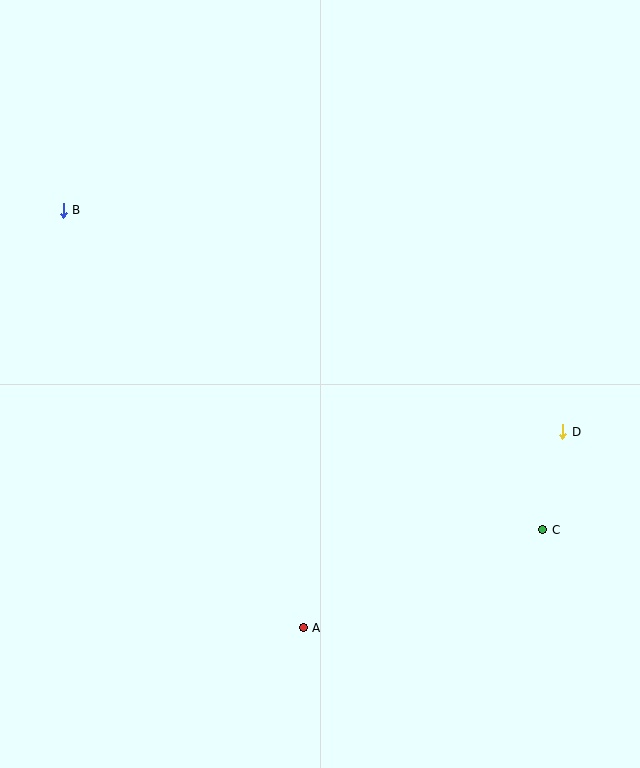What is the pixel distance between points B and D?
The distance between B and D is 547 pixels.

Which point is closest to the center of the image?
Point A at (303, 628) is closest to the center.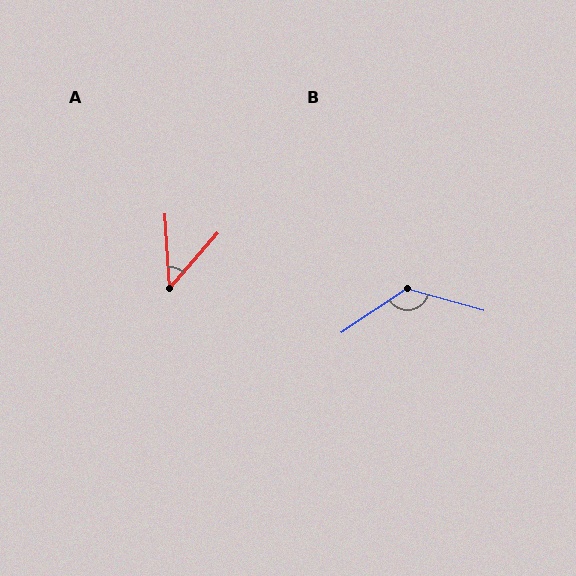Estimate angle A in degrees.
Approximately 44 degrees.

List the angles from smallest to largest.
A (44°), B (130°).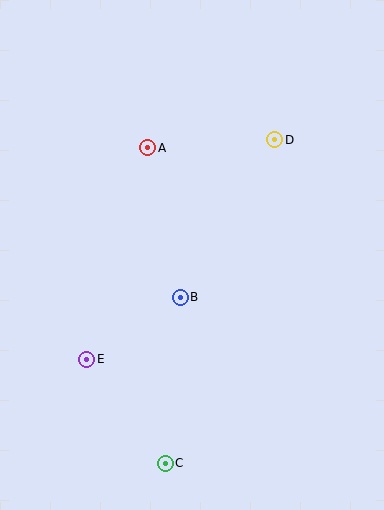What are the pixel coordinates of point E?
Point E is at (87, 359).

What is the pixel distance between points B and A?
The distance between B and A is 153 pixels.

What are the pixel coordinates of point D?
Point D is at (275, 140).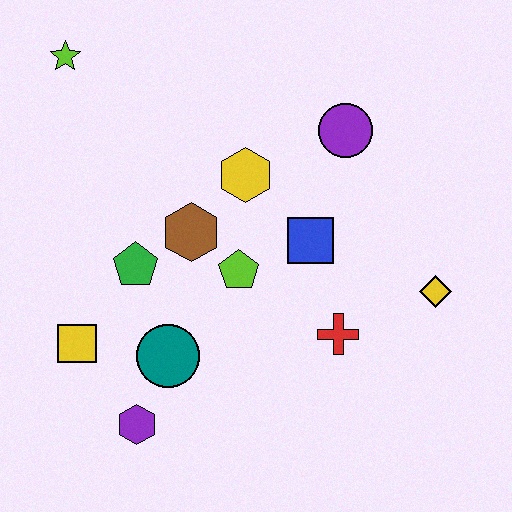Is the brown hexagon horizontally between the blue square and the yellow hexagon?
No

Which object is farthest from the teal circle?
The lime star is farthest from the teal circle.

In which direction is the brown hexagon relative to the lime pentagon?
The brown hexagon is to the left of the lime pentagon.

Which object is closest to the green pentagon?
The brown hexagon is closest to the green pentagon.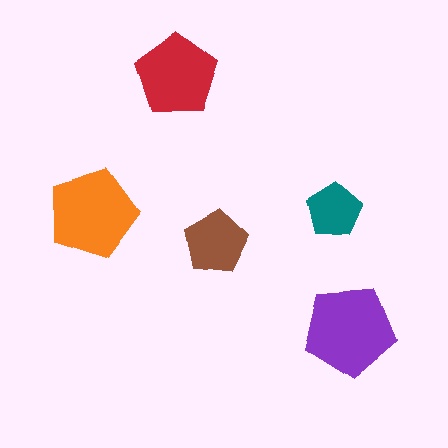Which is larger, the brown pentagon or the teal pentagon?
The brown one.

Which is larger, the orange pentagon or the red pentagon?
The orange one.